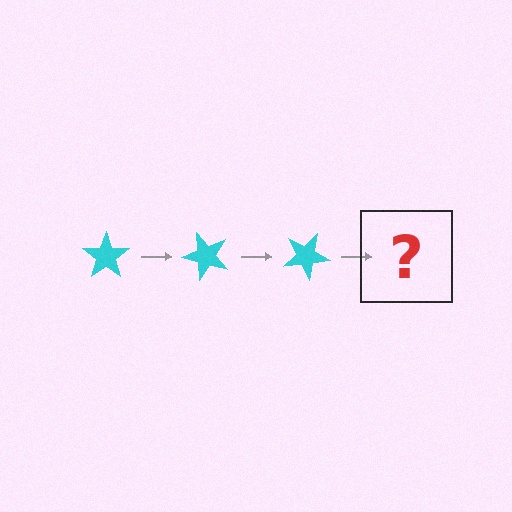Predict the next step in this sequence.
The next step is a cyan star rotated 150 degrees.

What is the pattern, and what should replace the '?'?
The pattern is that the star rotates 50 degrees each step. The '?' should be a cyan star rotated 150 degrees.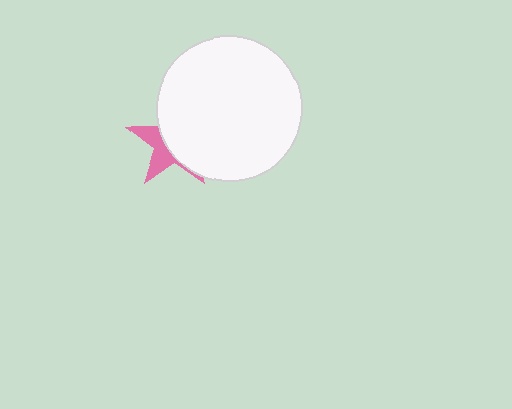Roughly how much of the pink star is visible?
A small part of it is visible (roughly 36%).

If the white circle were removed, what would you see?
You would see the complete pink star.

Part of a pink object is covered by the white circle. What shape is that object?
It is a star.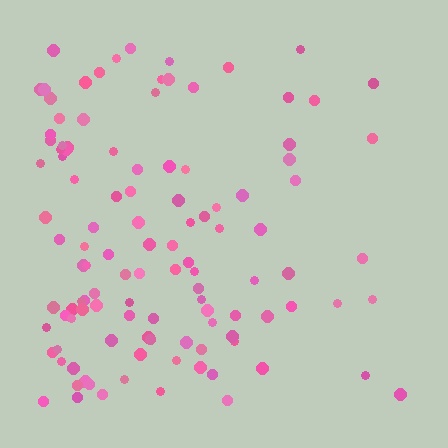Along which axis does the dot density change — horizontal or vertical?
Horizontal.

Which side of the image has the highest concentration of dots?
The left.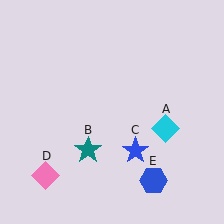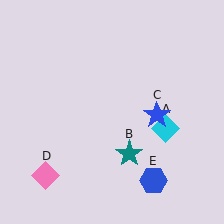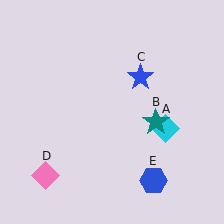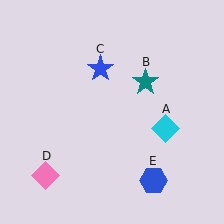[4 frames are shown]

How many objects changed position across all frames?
2 objects changed position: teal star (object B), blue star (object C).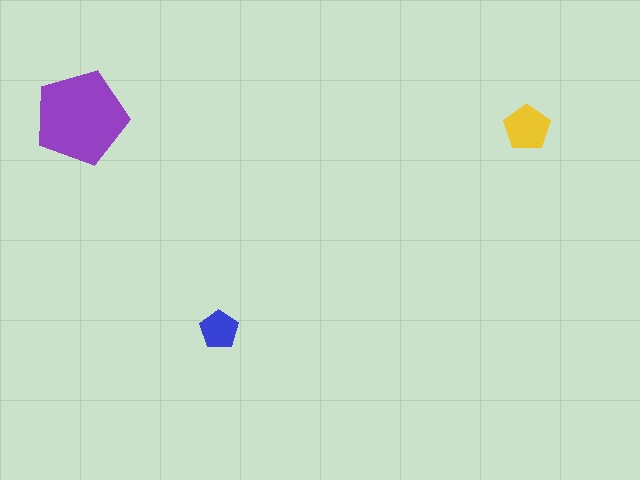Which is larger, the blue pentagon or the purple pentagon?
The purple one.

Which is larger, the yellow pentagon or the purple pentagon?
The purple one.